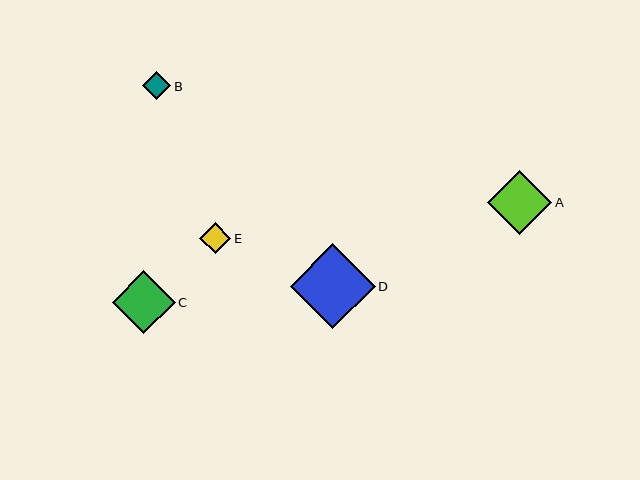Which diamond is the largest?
Diamond D is the largest with a size of approximately 85 pixels.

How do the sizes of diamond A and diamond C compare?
Diamond A and diamond C are approximately the same size.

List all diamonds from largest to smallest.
From largest to smallest: D, A, C, E, B.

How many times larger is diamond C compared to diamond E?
Diamond C is approximately 2.0 times the size of diamond E.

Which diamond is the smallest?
Diamond B is the smallest with a size of approximately 28 pixels.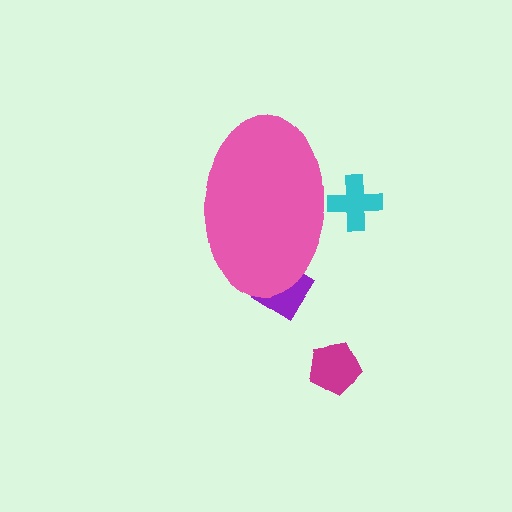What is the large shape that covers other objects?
A pink ellipse.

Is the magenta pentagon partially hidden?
No, the magenta pentagon is fully visible.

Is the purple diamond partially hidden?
Yes, the purple diamond is partially hidden behind the pink ellipse.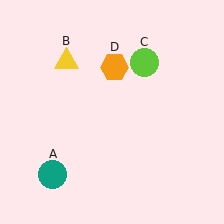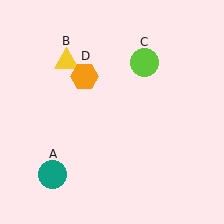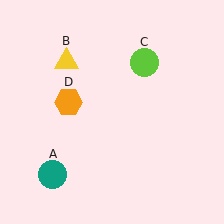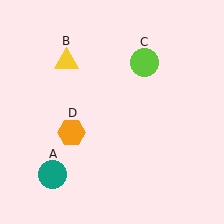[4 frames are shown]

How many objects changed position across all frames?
1 object changed position: orange hexagon (object D).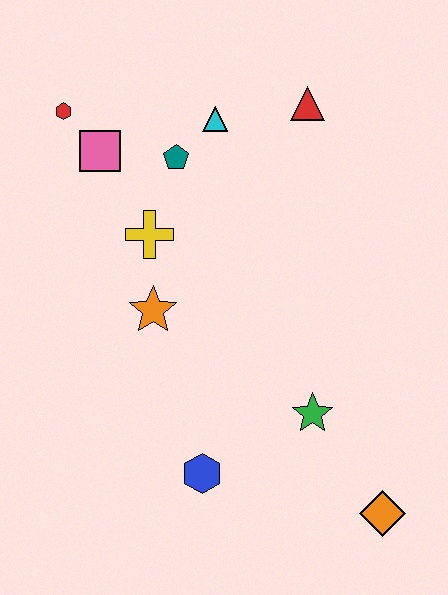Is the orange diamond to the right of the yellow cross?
Yes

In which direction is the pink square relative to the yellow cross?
The pink square is above the yellow cross.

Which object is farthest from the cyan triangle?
The orange diamond is farthest from the cyan triangle.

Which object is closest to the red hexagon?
The pink square is closest to the red hexagon.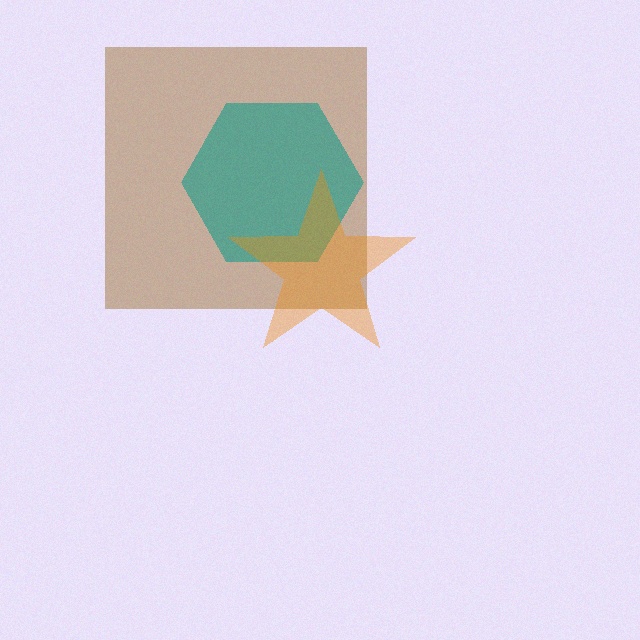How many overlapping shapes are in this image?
There are 3 overlapping shapes in the image.